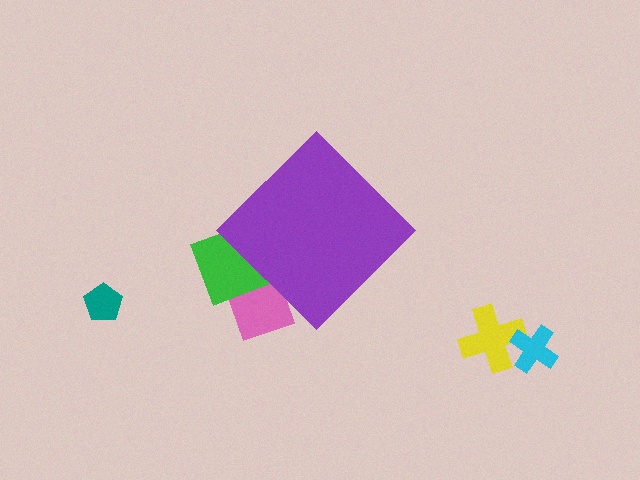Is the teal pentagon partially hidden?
No, the teal pentagon is fully visible.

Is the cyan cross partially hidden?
No, the cyan cross is fully visible.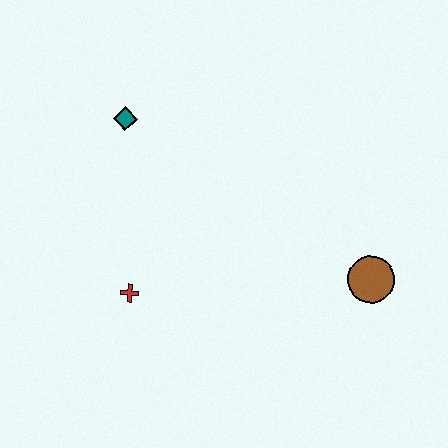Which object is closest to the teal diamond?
The red cross is closest to the teal diamond.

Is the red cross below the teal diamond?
Yes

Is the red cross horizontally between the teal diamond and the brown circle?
Yes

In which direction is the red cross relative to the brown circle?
The red cross is to the left of the brown circle.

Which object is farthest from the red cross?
The brown circle is farthest from the red cross.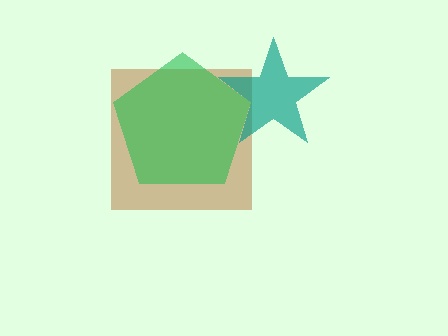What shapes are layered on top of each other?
The layered shapes are: a brown square, a green pentagon, a teal star.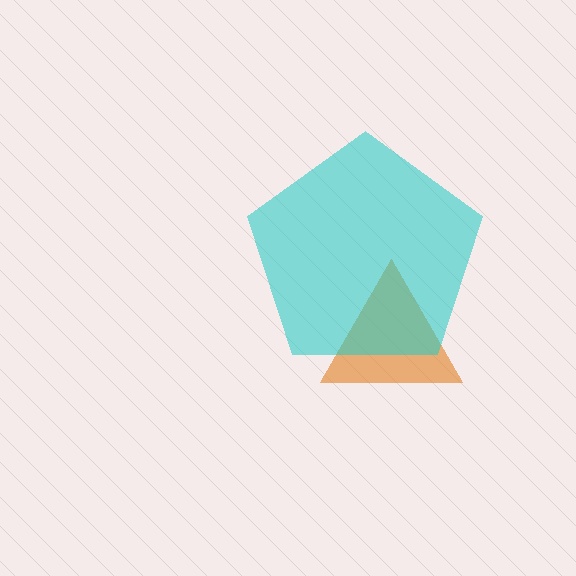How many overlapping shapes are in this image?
There are 2 overlapping shapes in the image.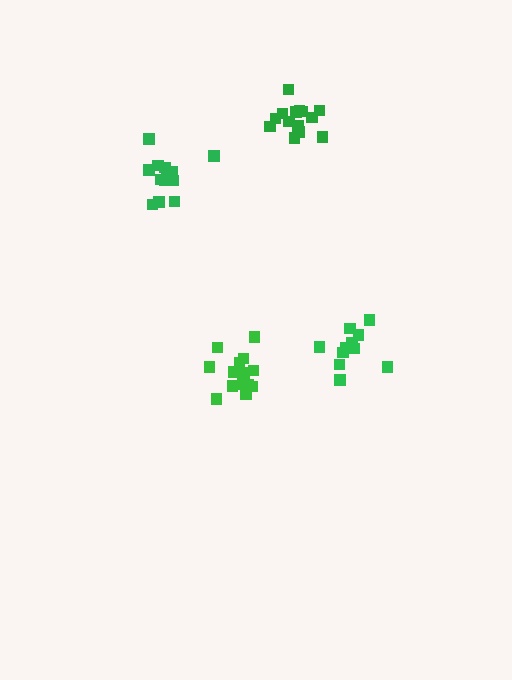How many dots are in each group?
Group 1: 14 dots, Group 2: 11 dots, Group 3: 13 dots, Group 4: 14 dots (52 total).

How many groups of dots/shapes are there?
There are 4 groups.